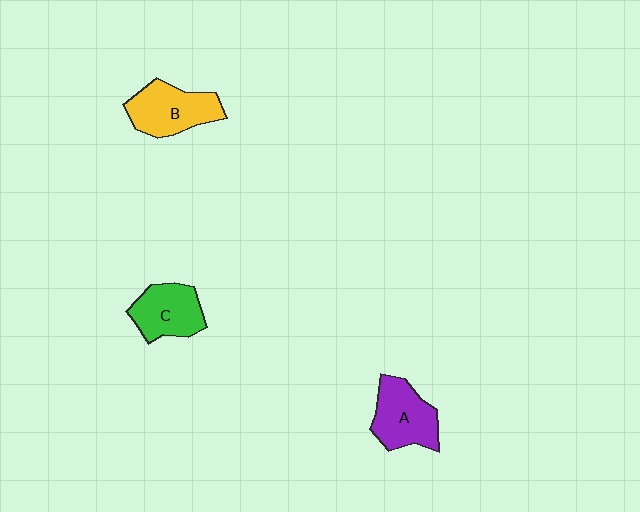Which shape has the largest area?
Shape B (yellow).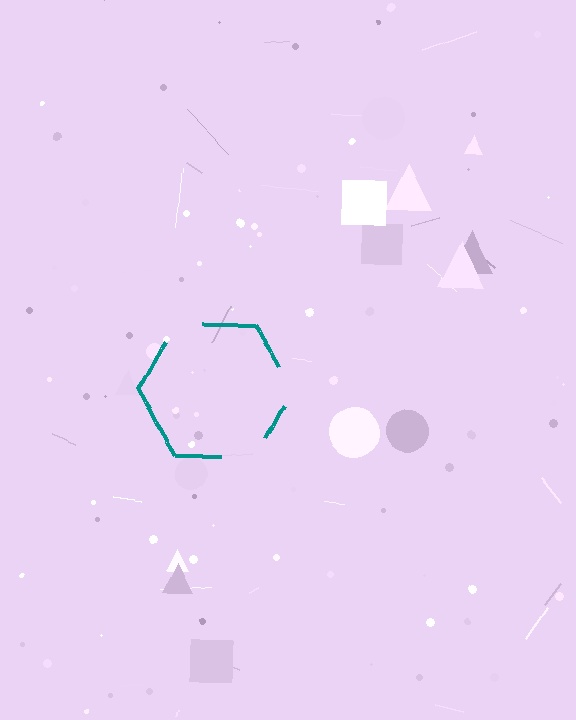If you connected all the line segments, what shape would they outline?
They would outline a hexagon.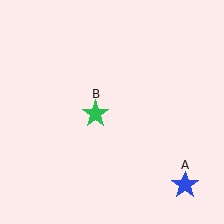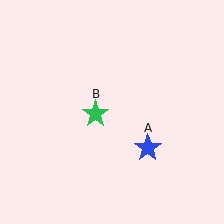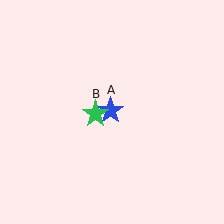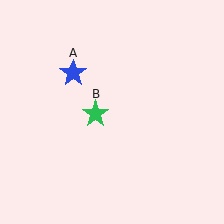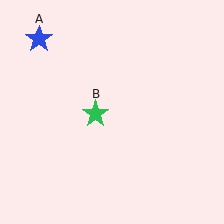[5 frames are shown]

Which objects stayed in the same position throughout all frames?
Green star (object B) remained stationary.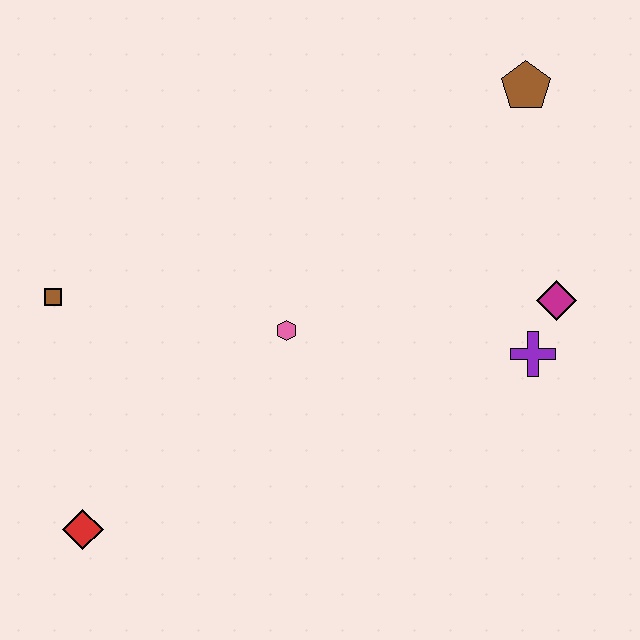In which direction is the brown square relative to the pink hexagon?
The brown square is to the left of the pink hexagon.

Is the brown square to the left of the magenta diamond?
Yes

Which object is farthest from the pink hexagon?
The brown pentagon is farthest from the pink hexagon.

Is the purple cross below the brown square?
Yes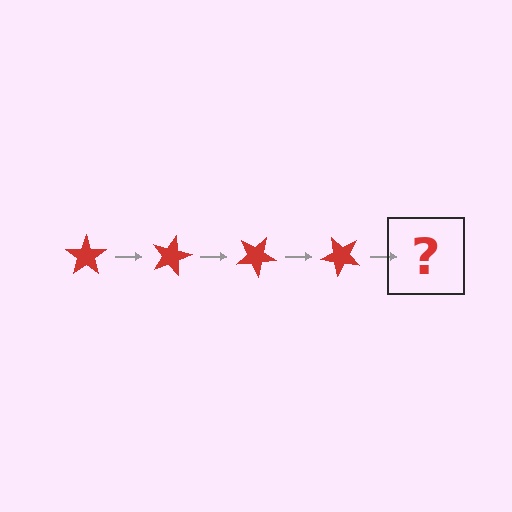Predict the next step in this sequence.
The next step is a red star rotated 60 degrees.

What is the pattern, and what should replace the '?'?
The pattern is that the star rotates 15 degrees each step. The '?' should be a red star rotated 60 degrees.